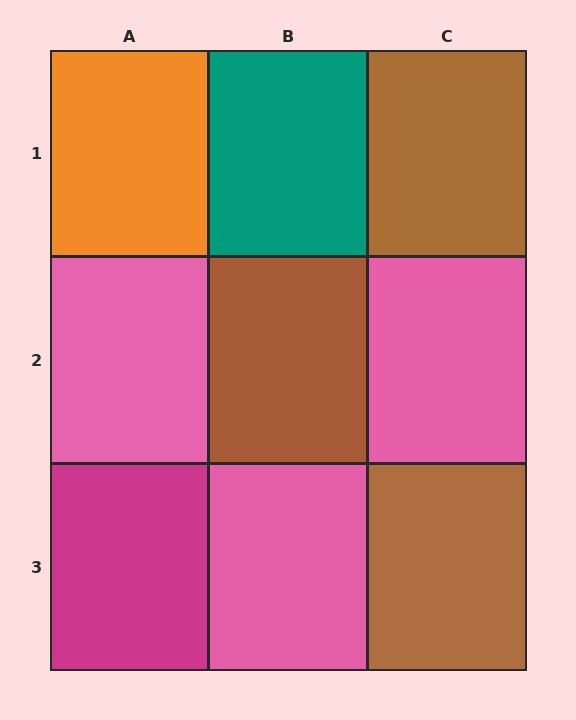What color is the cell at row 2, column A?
Pink.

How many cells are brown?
3 cells are brown.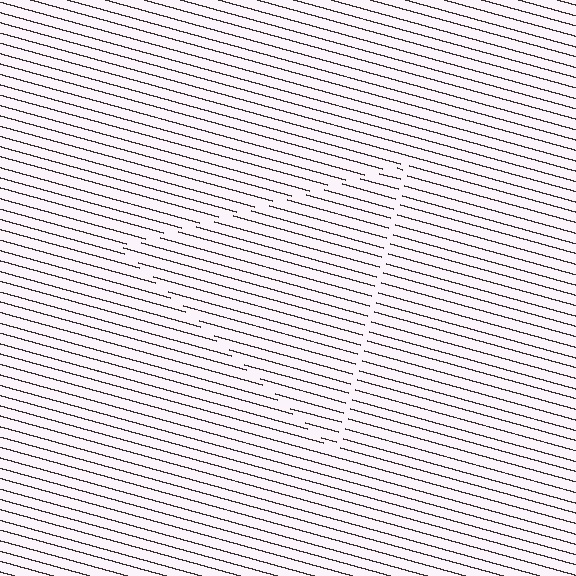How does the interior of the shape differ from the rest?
The interior of the shape contains the same grating, shifted by half a period — the contour is defined by the phase discontinuity where line-ends from the inner and outer gratings abut.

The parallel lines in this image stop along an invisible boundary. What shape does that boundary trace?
An illusory triangle. The interior of the shape contains the same grating, shifted by half a period — the contour is defined by the phase discontinuity where line-ends from the inner and outer gratings abut.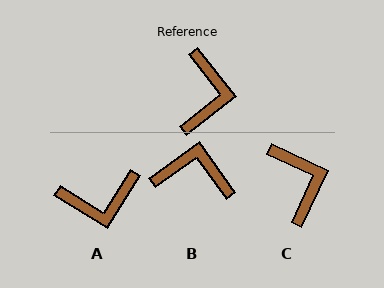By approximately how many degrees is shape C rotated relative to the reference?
Approximately 27 degrees counter-clockwise.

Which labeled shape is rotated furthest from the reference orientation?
B, about 88 degrees away.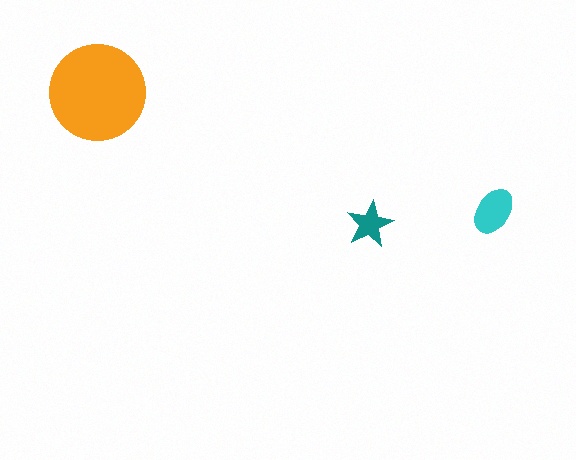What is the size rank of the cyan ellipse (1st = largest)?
2nd.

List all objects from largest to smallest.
The orange circle, the cyan ellipse, the teal star.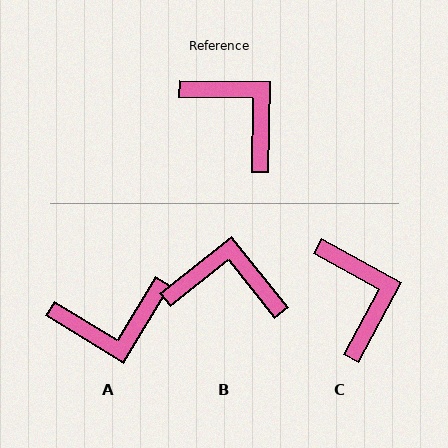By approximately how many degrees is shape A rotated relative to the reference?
Approximately 120 degrees clockwise.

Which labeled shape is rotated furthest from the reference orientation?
A, about 120 degrees away.